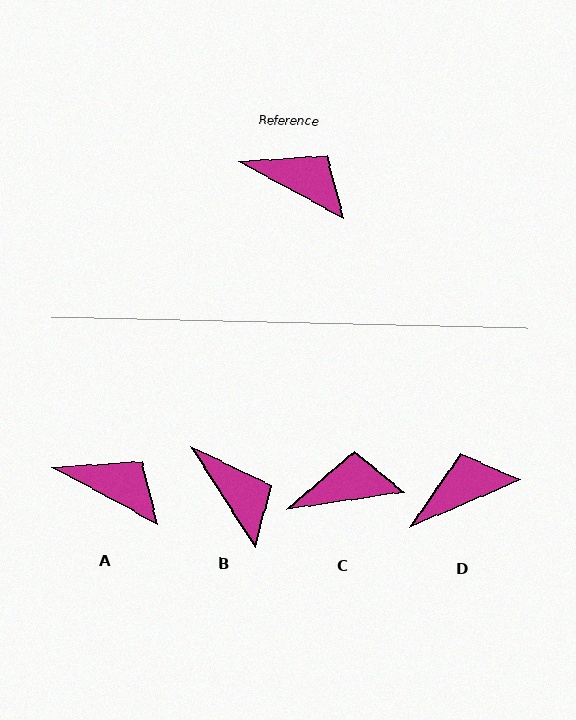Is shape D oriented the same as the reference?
No, it is off by about 52 degrees.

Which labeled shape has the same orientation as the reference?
A.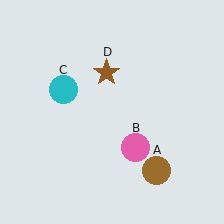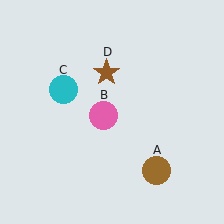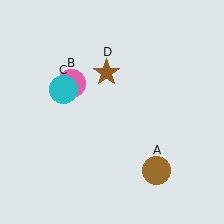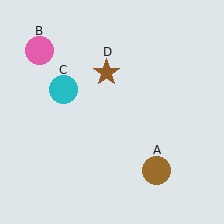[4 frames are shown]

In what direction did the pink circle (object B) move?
The pink circle (object B) moved up and to the left.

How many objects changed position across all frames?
1 object changed position: pink circle (object B).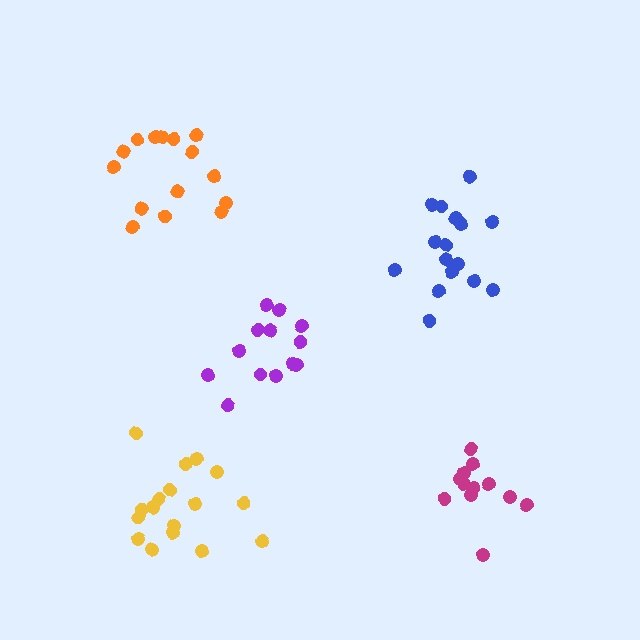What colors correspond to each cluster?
The clusters are colored: orange, blue, magenta, purple, yellow.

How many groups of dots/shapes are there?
There are 5 groups.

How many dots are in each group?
Group 1: 15 dots, Group 2: 16 dots, Group 3: 12 dots, Group 4: 13 dots, Group 5: 17 dots (73 total).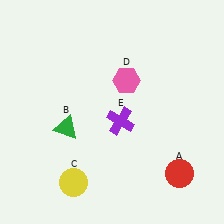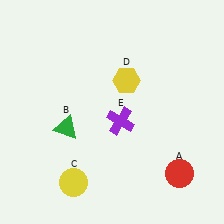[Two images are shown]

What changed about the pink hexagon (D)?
In Image 1, D is pink. In Image 2, it changed to yellow.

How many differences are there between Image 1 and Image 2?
There is 1 difference between the two images.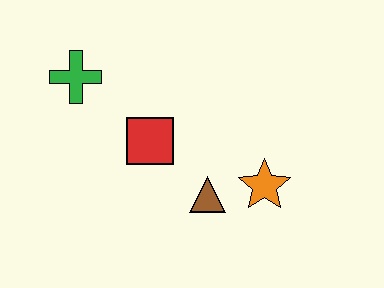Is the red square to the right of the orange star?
No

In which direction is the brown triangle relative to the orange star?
The brown triangle is to the left of the orange star.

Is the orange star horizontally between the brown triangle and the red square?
No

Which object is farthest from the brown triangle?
The green cross is farthest from the brown triangle.